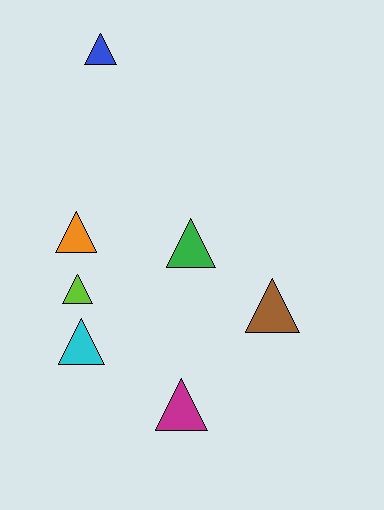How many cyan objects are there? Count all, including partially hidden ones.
There is 1 cyan object.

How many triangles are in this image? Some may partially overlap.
There are 7 triangles.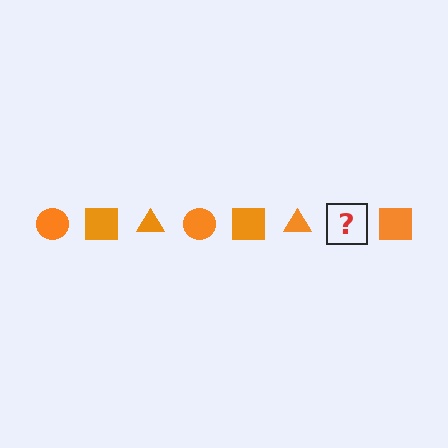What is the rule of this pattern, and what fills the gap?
The rule is that the pattern cycles through circle, square, triangle shapes in orange. The gap should be filled with an orange circle.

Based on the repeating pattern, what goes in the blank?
The blank should be an orange circle.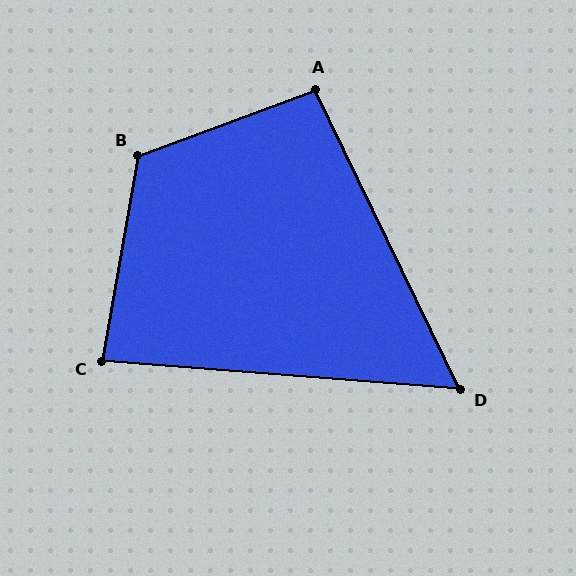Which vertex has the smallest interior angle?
D, at approximately 60 degrees.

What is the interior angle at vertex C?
Approximately 85 degrees (acute).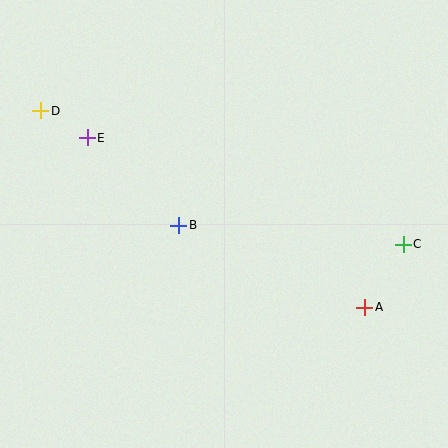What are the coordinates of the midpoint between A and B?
The midpoint between A and B is at (272, 266).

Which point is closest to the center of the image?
Point B at (179, 225) is closest to the center.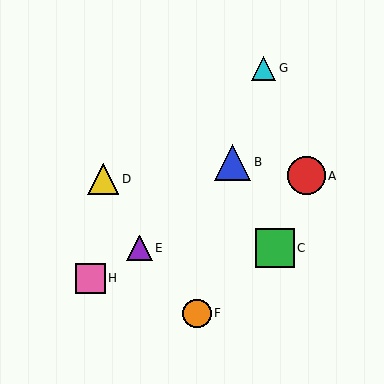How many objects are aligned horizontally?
2 objects (C, E) are aligned horizontally.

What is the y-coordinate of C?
Object C is at y≈248.